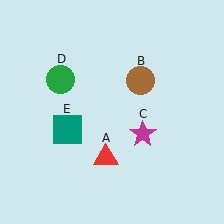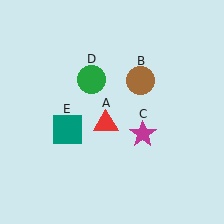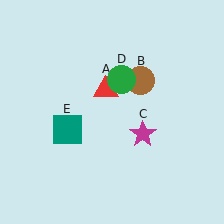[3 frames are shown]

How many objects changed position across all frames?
2 objects changed position: red triangle (object A), green circle (object D).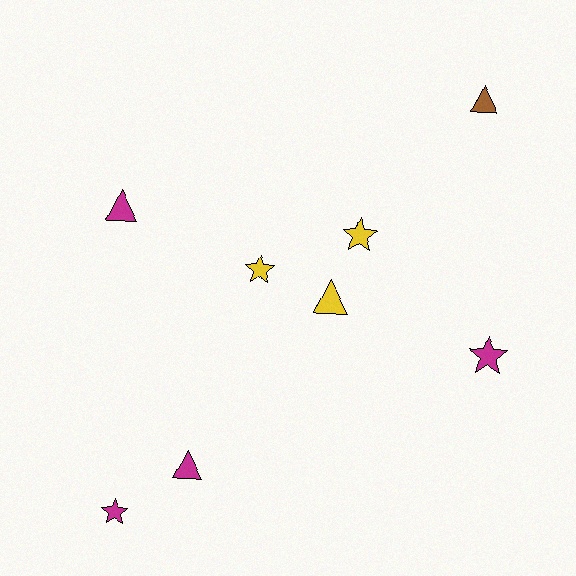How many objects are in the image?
There are 8 objects.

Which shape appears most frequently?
Triangle, with 4 objects.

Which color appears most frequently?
Magenta, with 4 objects.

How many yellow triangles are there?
There is 1 yellow triangle.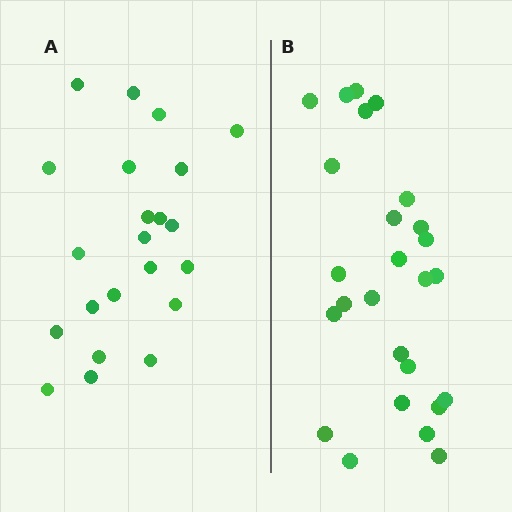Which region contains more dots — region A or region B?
Region B (the right region) has more dots.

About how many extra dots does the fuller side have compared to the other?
Region B has about 4 more dots than region A.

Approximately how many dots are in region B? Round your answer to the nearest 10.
About 30 dots. (The exact count is 26, which rounds to 30.)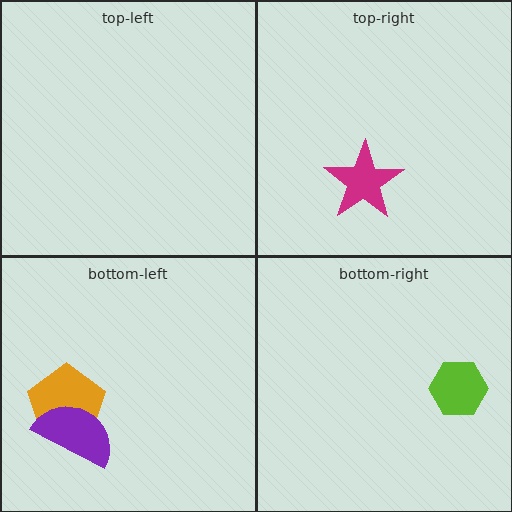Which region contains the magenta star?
The top-right region.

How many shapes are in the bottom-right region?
1.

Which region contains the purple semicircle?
The bottom-left region.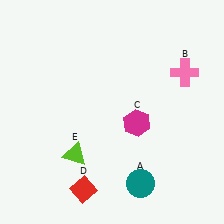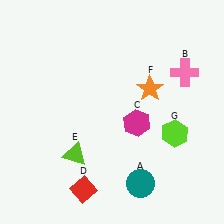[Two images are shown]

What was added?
An orange star (F), a lime hexagon (G) were added in Image 2.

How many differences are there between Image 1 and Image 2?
There are 2 differences between the two images.